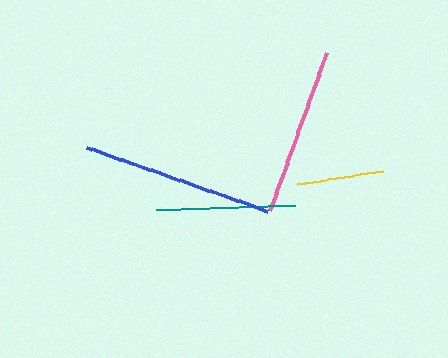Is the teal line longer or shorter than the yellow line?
The teal line is longer than the yellow line.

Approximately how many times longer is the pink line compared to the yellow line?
The pink line is approximately 1.9 times the length of the yellow line.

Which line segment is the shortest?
The yellow line is the shortest at approximately 87 pixels.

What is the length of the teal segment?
The teal segment is approximately 139 pixels long.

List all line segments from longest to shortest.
From longest to shortest: blue, pink, teal, yellow.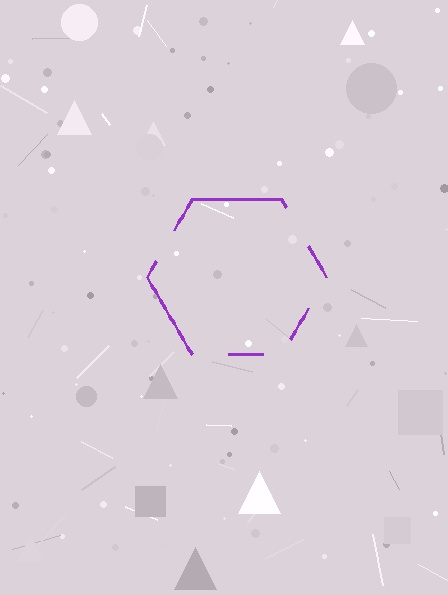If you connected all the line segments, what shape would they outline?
They would outline a hexagon.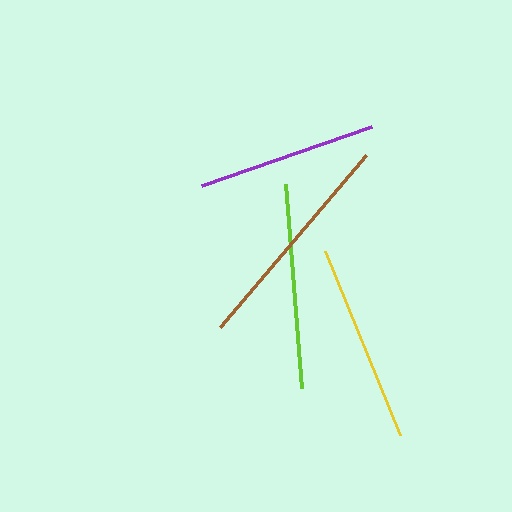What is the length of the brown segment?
The brown segment is approximately 225 pixels long.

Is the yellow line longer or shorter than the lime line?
The lime line is longer than the yellow line.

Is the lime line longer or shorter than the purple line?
The lime line is longer than the purple line.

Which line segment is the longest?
The brown line is the longest at approximately 225 pixels.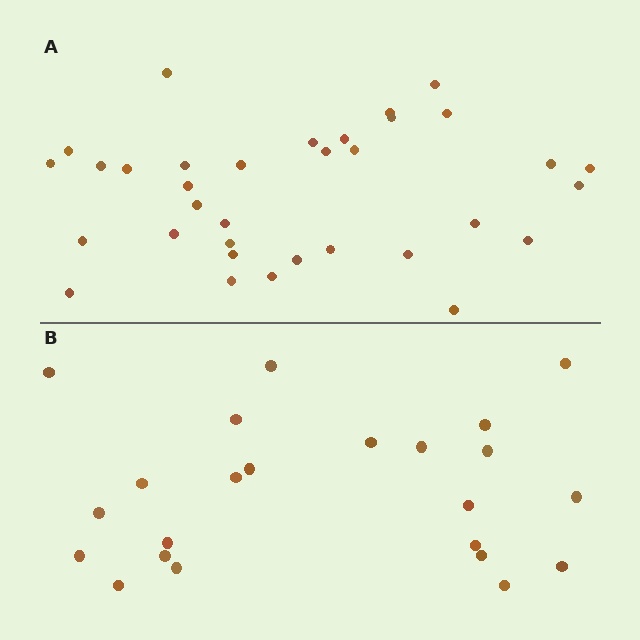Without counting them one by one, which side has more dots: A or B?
Region A (the top region) has more dots.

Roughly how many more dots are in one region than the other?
Region A has roughly 12 or so more dots than region B.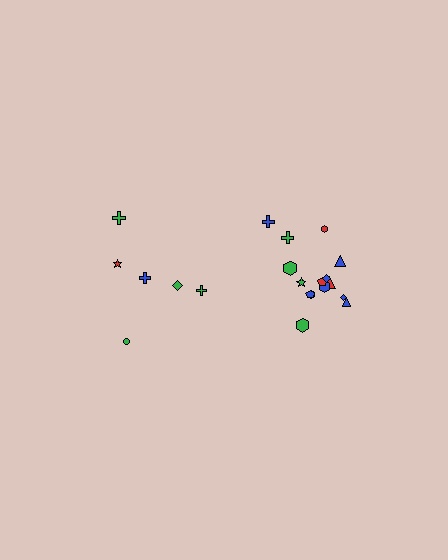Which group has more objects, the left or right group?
The right group.